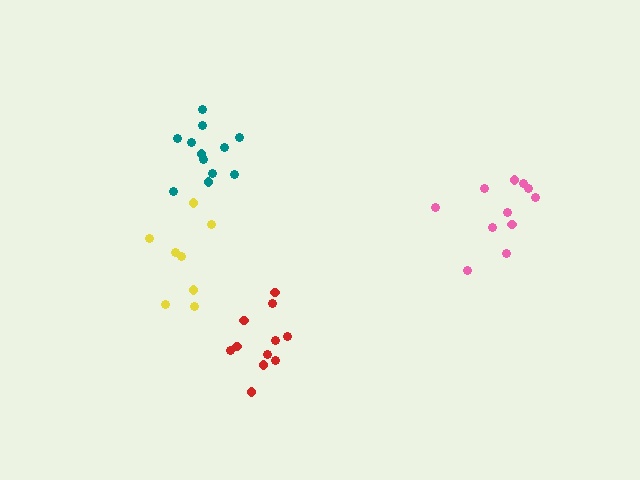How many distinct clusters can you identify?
There are 4 distinct clusters.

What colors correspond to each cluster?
The clusters are colored: red, pink, yellow, teal.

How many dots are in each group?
Group 1: 11 dots, Group 2: 11 dots, Group 3: 8 dots, Group 4: 12 dots (42 total).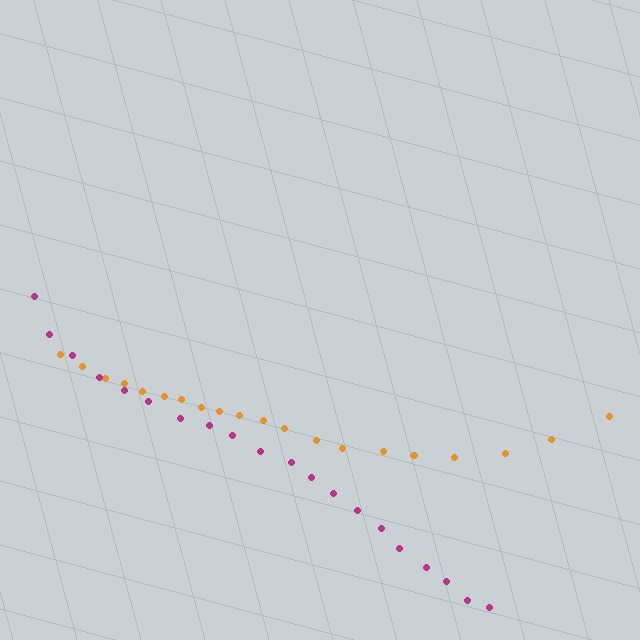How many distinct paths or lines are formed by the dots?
There are 2 distinct paths.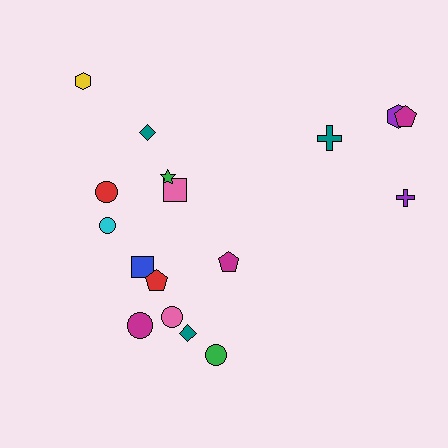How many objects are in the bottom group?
There are 7 objects.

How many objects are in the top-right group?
There are 4 objects.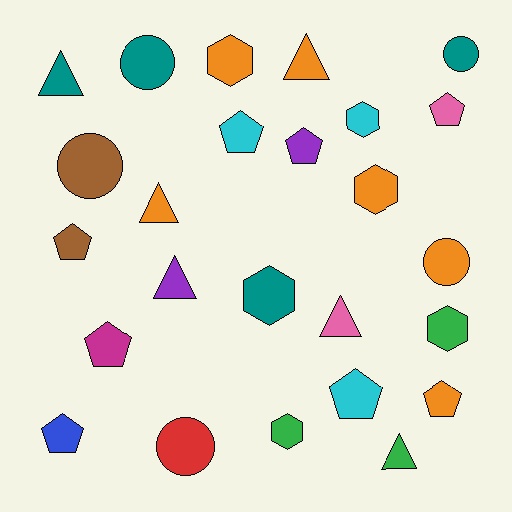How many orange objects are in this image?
There are 6 orange objects.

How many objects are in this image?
There are 25 objects.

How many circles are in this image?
There are 5 circles.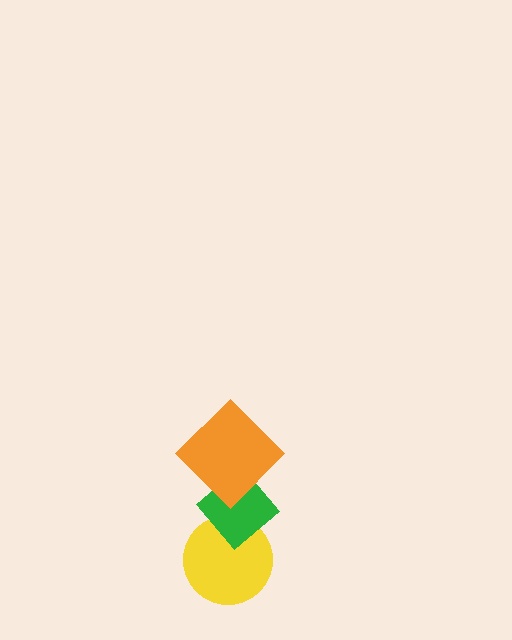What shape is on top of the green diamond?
The orange diamond is on top of the green diamond.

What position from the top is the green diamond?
The green diamond is 2nd from the top.